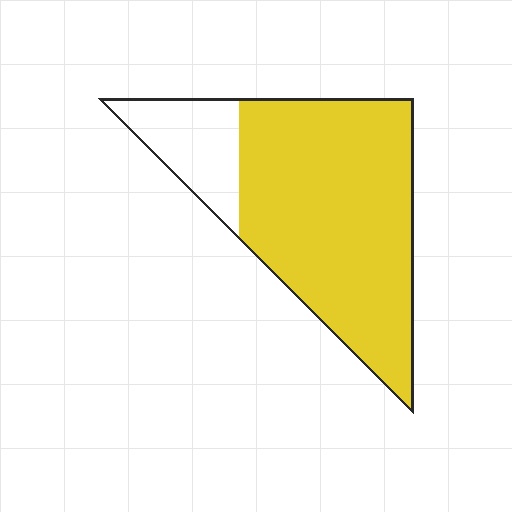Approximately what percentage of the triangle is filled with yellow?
Approximately 80%.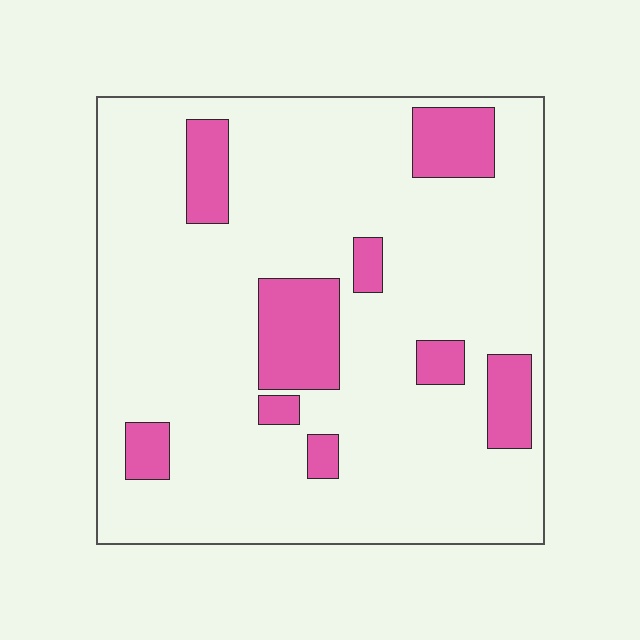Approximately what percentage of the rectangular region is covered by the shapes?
Approximately 15%.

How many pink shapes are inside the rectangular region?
9.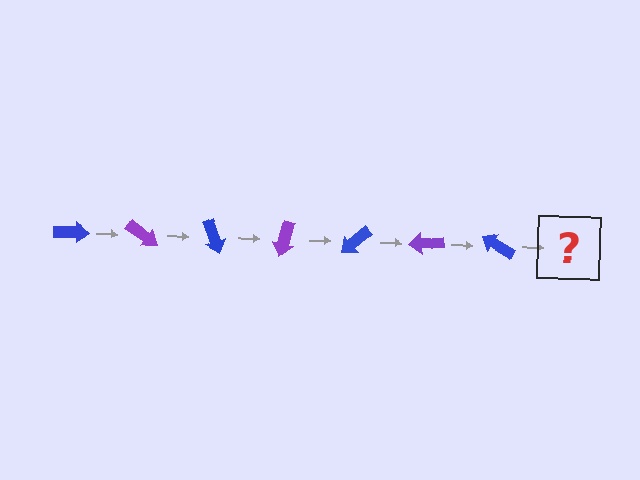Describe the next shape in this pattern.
It should be a purple arrow, rotated 245 degrees from the start.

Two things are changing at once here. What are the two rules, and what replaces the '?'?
The two rules are that it rotates 35 degrees each step and the color cycles through blue and purple. The '?' should be a purple arrow, rotated 245 degrees from the start.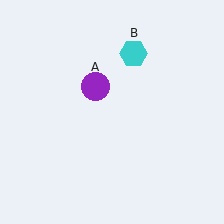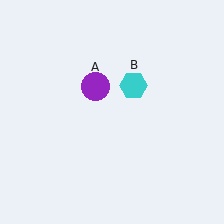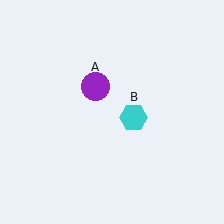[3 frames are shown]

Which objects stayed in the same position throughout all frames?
Purple circle (object A) remained stationary.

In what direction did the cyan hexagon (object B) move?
The cyan hexagon (object B) moved down.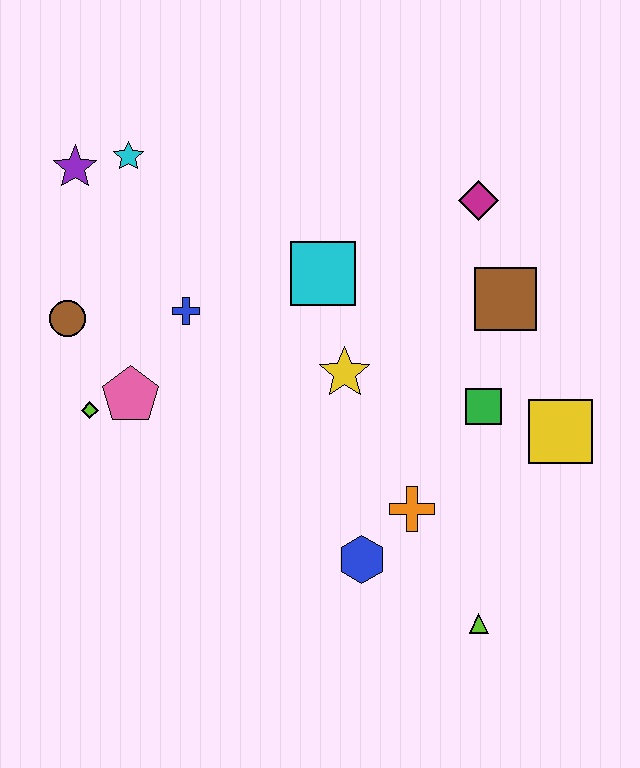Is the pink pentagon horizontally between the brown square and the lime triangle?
No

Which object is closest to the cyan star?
The purple star is closest to the cyan star.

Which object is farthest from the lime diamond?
The yellow square is farthest from the lime diamond.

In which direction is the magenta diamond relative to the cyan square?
The magenta diamond is to the right of the cyan square.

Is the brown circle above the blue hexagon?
Yes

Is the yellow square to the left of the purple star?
No